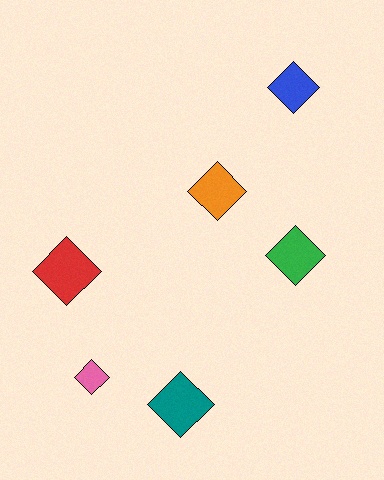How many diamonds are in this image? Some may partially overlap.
There are 6 diamonds.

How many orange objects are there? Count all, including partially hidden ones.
There is 1 orange object.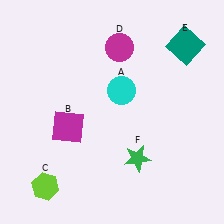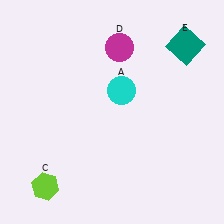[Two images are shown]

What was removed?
The green star (F), the magenta square (B) were removed in Image 2.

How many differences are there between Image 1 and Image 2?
There are 2 differences between the two images.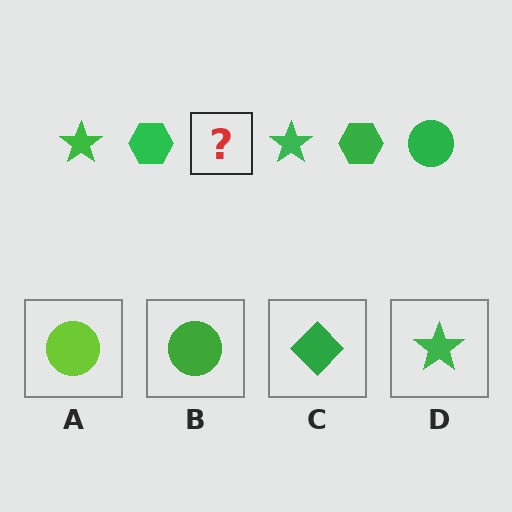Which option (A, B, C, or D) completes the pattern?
B.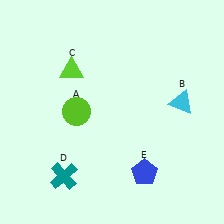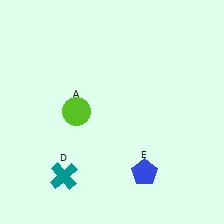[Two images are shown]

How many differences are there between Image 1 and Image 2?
There are 2 differences between the two images.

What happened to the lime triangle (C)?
The lime triangle (C) was removed in Image 2. It was in the top-left area of Image 1.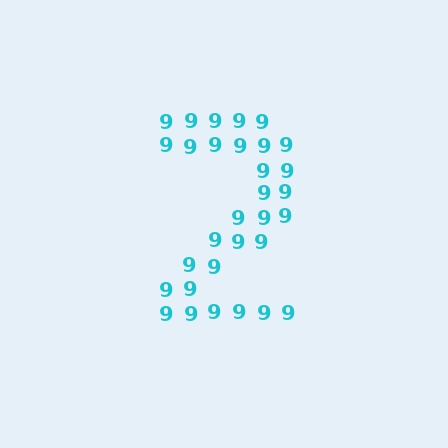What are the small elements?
The small elements are digit 9's.